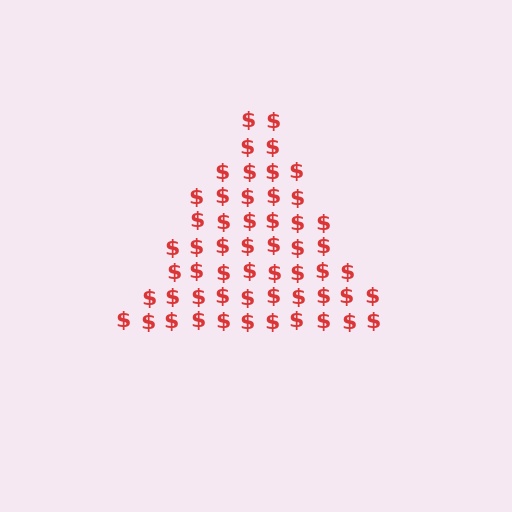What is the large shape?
The large shape is a triangle.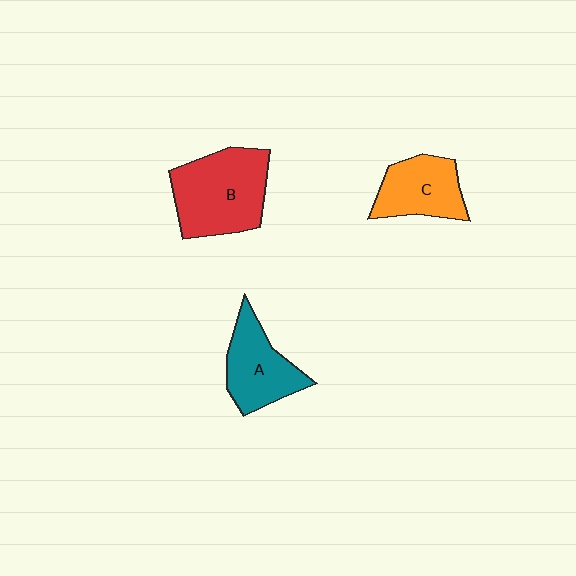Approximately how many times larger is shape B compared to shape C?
Approximately 1.5 times.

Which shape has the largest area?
Shape B (red).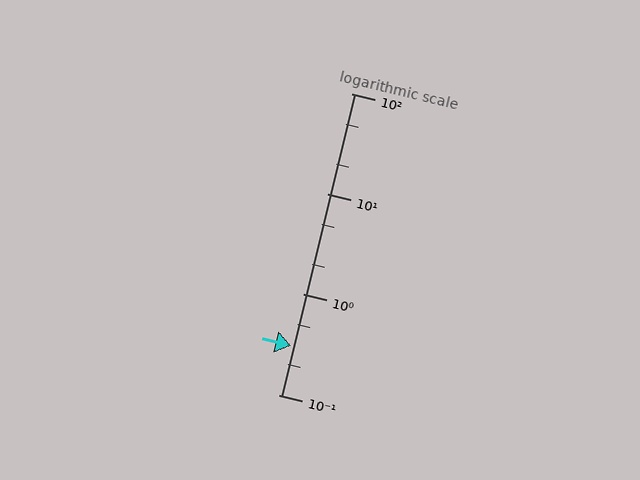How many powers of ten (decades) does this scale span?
The scale spans 3 decades, from 0.1 to 100.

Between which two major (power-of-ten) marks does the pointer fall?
The pointer is between 0.1 and 1.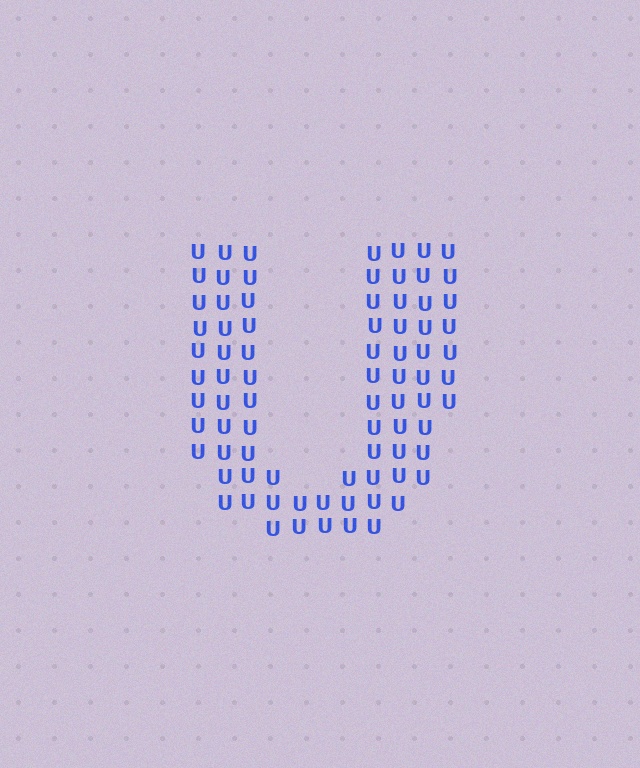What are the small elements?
The small elements are letter U's.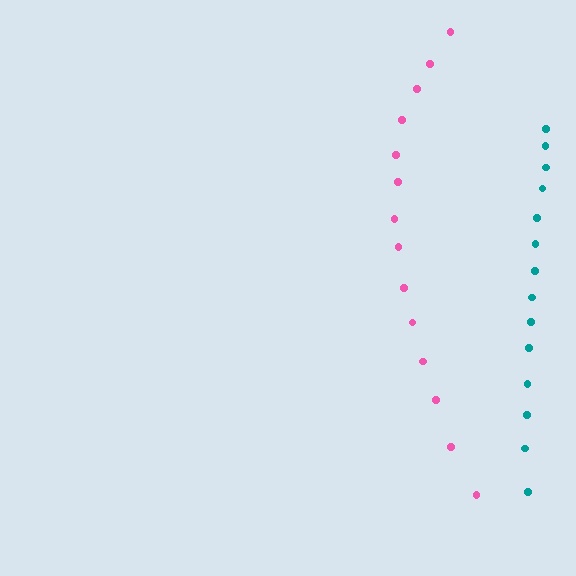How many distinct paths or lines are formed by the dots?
There are 2 distinct paths.